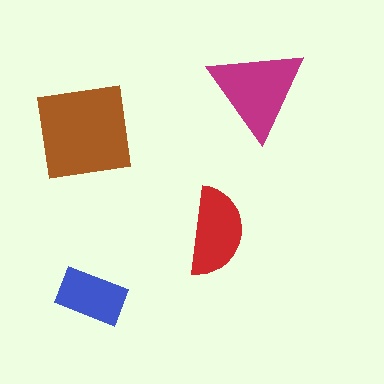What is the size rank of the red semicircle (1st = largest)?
3rd.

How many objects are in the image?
There are 4 objects in the image.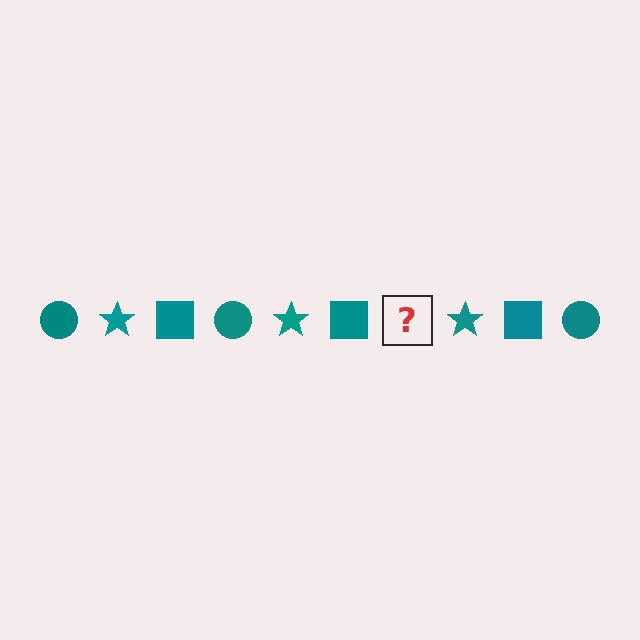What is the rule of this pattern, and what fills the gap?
The rule is that the pattern cycles through circle, star, square shapes in teal. The gap should be filled with a teal circle.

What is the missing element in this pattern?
The missing element is a teal circle.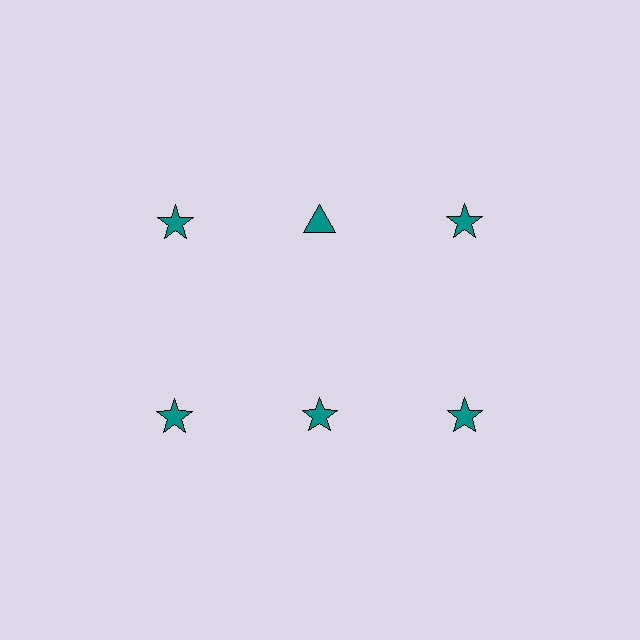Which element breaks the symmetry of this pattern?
The teal triangle in the top row, second from left column breaks the symmetry. All other shapes are teal stars.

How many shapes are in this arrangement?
There are 6 shapes arranged in a grid pattern.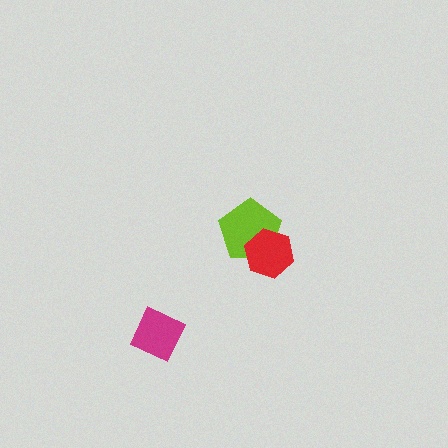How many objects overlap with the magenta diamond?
0 objects overlap with the magenta diamond.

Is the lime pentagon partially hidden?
Yes, it is partially covered by another shape.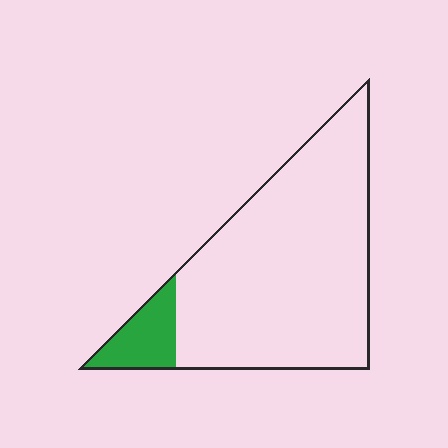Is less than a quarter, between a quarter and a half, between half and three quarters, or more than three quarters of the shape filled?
Less than a quarter.